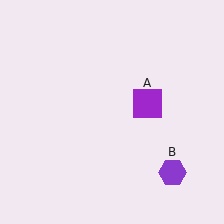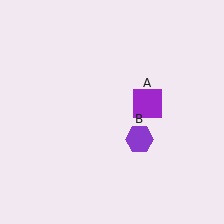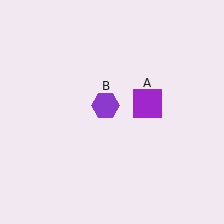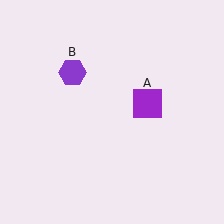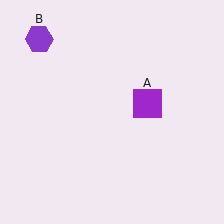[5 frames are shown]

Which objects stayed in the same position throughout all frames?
Purple square (object A) remained stationary.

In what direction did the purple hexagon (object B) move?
The purple hexagon (object B) moved up and to the left.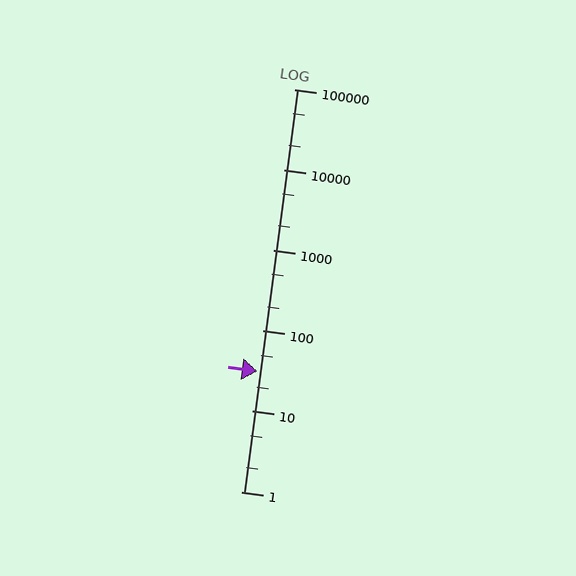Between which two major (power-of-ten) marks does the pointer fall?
The pointer is between 10 and 100.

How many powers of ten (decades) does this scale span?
The scale spans 5 decades, from 1 to 100000.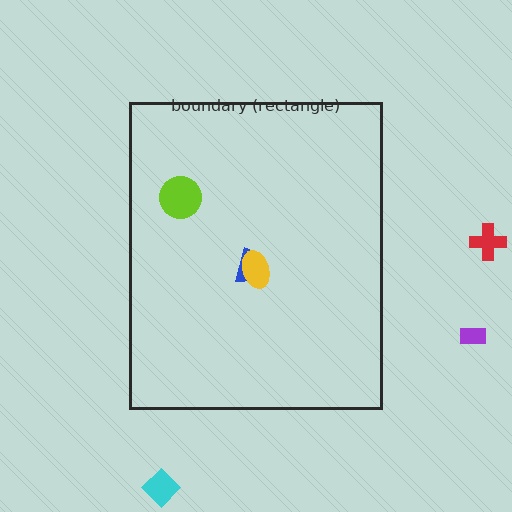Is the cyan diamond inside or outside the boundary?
Outside.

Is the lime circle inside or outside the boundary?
Inside.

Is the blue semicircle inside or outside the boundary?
Inside.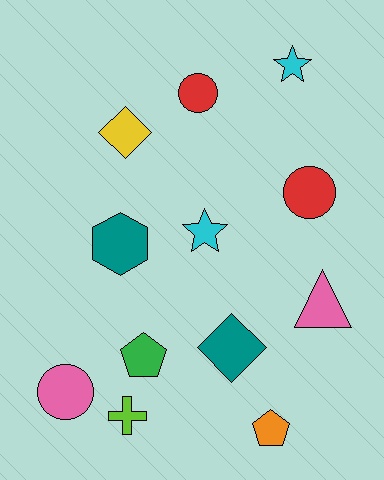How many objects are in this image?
There are 12 objects.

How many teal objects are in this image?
There are 2 teal objects.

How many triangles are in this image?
There is 1 triangle.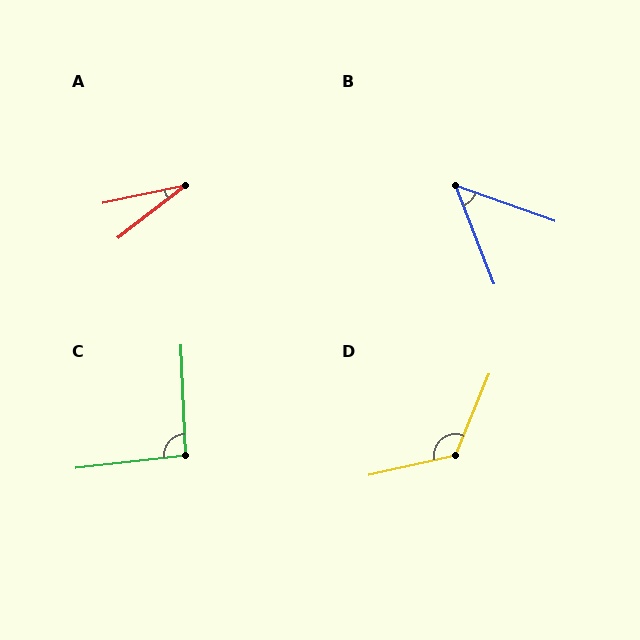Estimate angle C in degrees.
Approximately 94 degrees.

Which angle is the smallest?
A, at approximately 26 degrees.